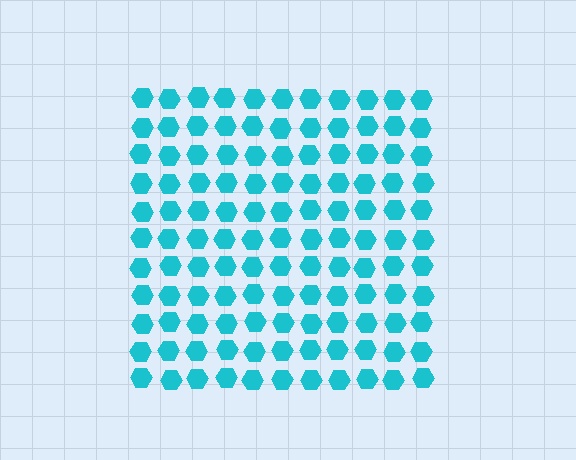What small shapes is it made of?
It is made of small hexagons.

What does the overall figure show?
The overall figure shows a square.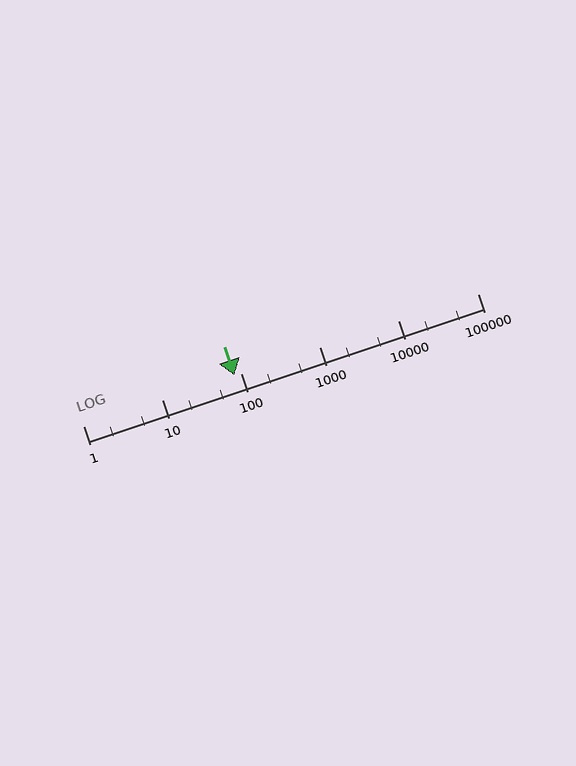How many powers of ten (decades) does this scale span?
The scale spans 5 decades, from 1 to 100000.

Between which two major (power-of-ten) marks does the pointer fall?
The pointer is between 10 and 100.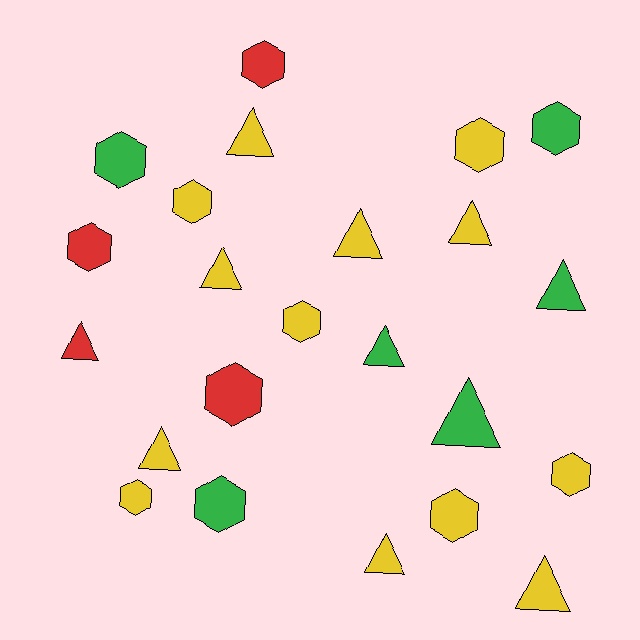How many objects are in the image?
There are 23 objects.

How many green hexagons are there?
There are 3 green hexagons.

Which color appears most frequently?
Yellow, with 13 objects.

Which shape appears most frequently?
Hexagon, with 12 objects.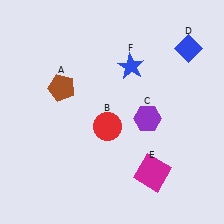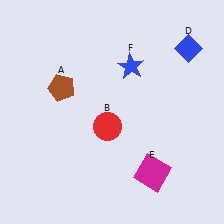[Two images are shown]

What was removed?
The purple hexagon (C) was removed in Image 2.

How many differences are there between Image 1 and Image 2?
There is 1 difference between the two images.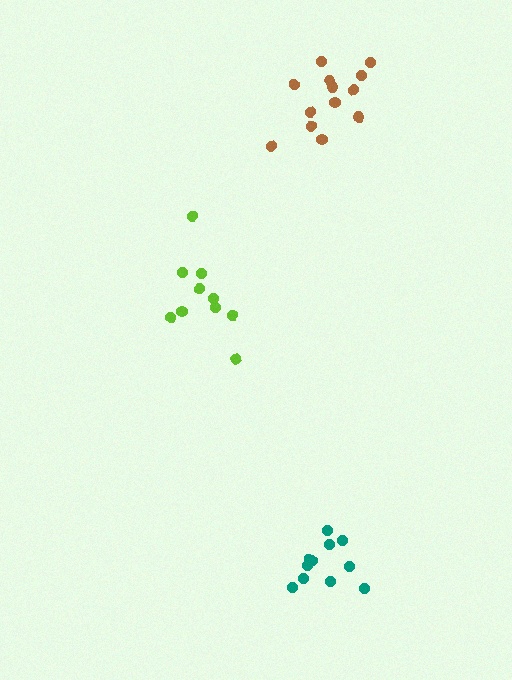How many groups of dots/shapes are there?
There are 3 groups.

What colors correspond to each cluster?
The clusters are colored: teal, lime, brown.